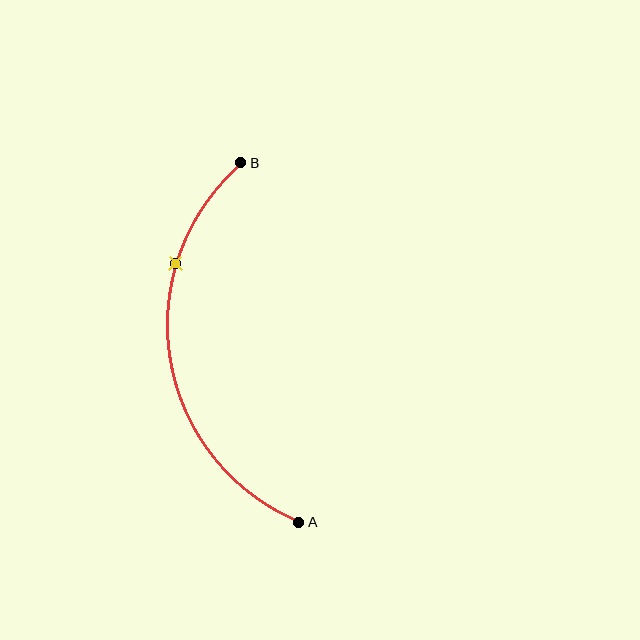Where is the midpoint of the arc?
The arc midpoint is the point on the curve farthest from the straight line joining A and B. It sits to the left of that line.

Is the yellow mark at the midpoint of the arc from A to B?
No. The yellow mark lies on the arc but is closer to endpoint B. The arc midpoint would be at the point on the curve equidistant along the arc from both A and B.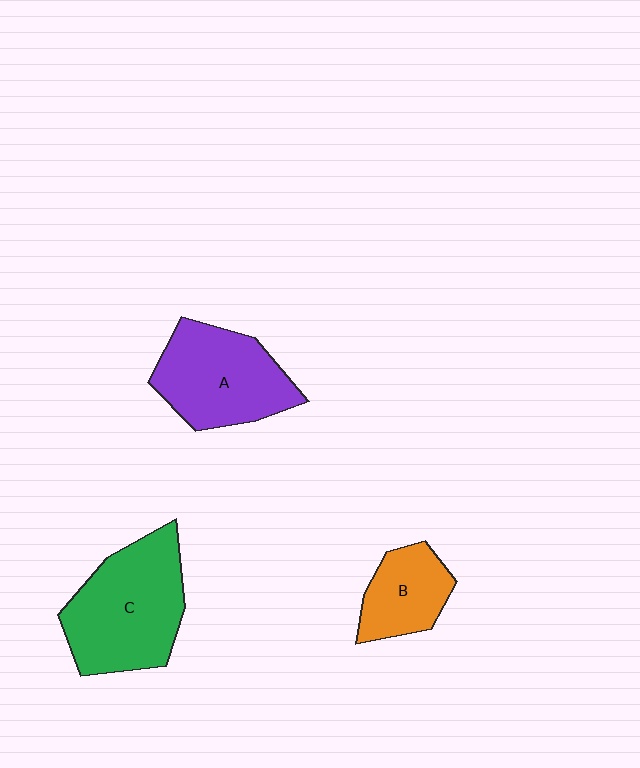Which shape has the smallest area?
Shape B (orange).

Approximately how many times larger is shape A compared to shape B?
Approximately 1.7 times.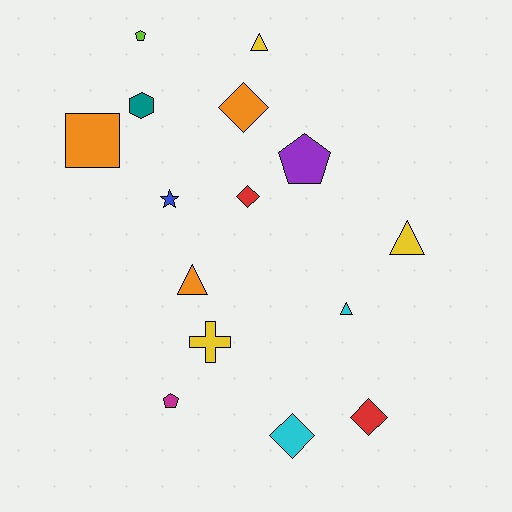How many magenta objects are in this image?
There is 1 magenta object.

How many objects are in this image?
There are 15 objects.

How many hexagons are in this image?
There is 1 hexagon.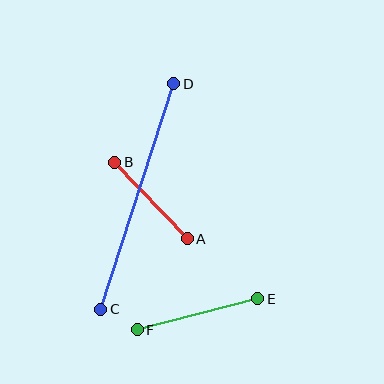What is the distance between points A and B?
The distance is approximately 105 pixels.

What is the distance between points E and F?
The distance is approximately 124 pixels.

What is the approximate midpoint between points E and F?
The midpoint is at approximately (197, 314) pixels.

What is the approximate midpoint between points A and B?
The midpoint is at approximately (151, 201) pixels.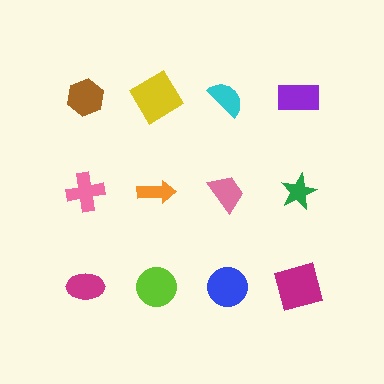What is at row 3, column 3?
A blue circle.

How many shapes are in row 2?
4 shapes.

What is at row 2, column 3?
A pink trapezoid.